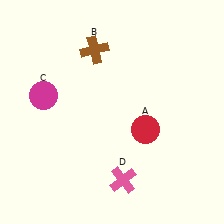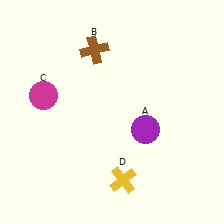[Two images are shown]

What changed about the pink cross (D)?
In Image 1, D is pink. In Image 2, it changed to yellow.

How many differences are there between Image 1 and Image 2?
There are 2 differences between the two images.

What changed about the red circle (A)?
In Image 1, A is red. In Image 2, it changed to purple.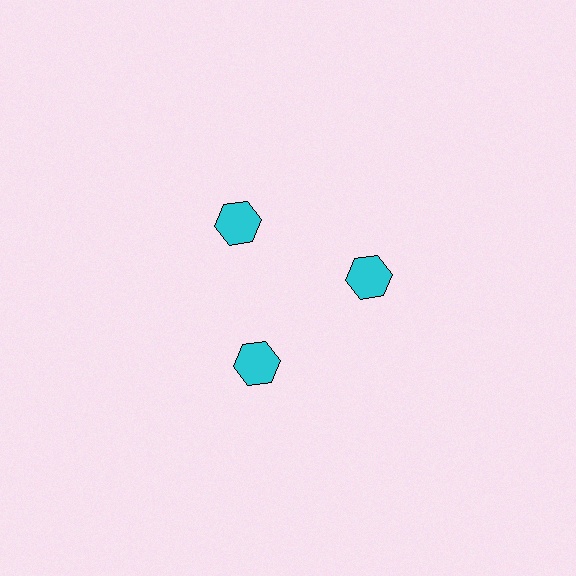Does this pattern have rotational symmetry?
Yes, this pattern has 3-fold rotational symmetry. It looks the same after rotating 120 degrees around the center.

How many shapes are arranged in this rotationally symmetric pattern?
There are 3 shapes, arranged in 3 groups of 1.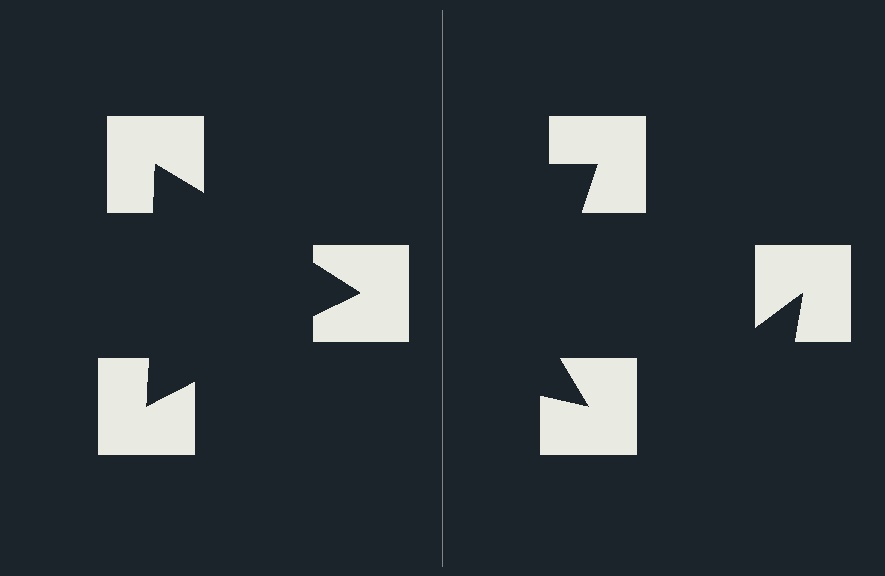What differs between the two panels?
The notched squares are positioned identically on both sides; only the wedge orientations differ. On the left they align to a triangle; on the right they are misaligned.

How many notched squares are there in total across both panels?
6 — 3 on each side.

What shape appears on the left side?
An illusory triangle.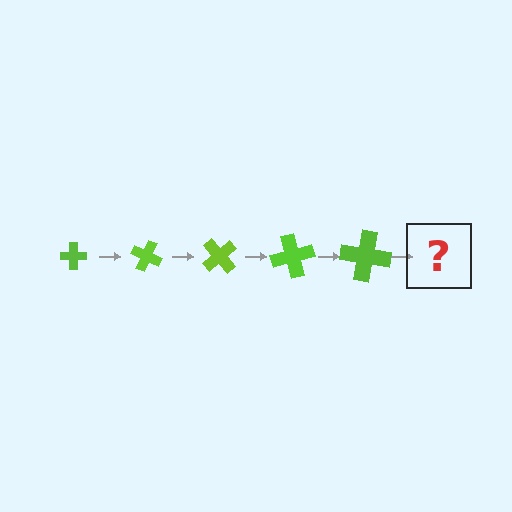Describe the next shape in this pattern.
It should be a cross, larger than the previous one and rotated 125 degrees from the start.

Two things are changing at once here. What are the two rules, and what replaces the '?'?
The two rules are that the cross grows larger each step and it rotates 25 degrees each step. The '?' should be a cross, larger than the previous one and rotated 125 degrees from the start.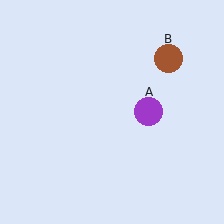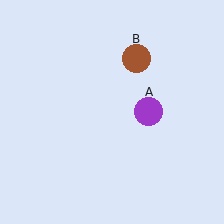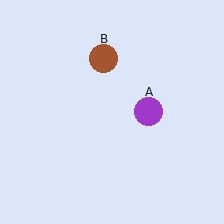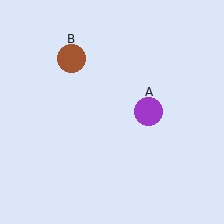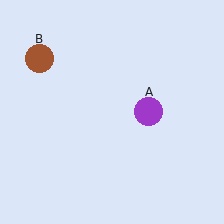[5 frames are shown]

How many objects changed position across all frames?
1 object changed position: brown circle (object B).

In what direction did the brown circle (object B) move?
The brown circle (object B) moved left.